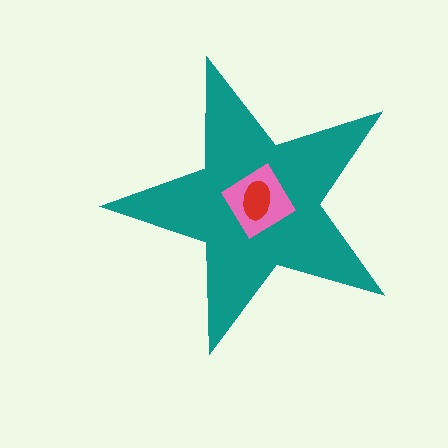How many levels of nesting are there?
3.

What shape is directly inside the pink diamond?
The red ellipse.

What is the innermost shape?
The red ellipse.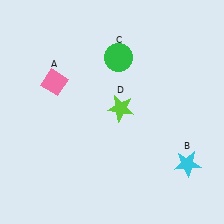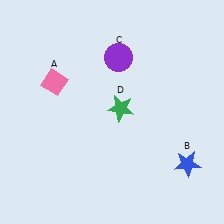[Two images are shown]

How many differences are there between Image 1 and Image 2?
There are 3 differences between the two images.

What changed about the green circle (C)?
In Image 1, C is green. In Image 2, it changed to purple.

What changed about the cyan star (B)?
In Image 1, B is cyan. In Image 2, it changed to blue.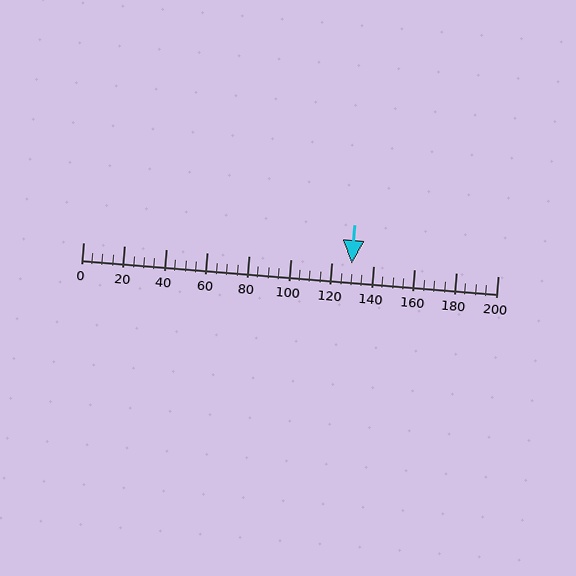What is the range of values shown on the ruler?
The ruler shows values from 0 to 200.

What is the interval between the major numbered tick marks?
The major tick marks are spaced 20 units apart.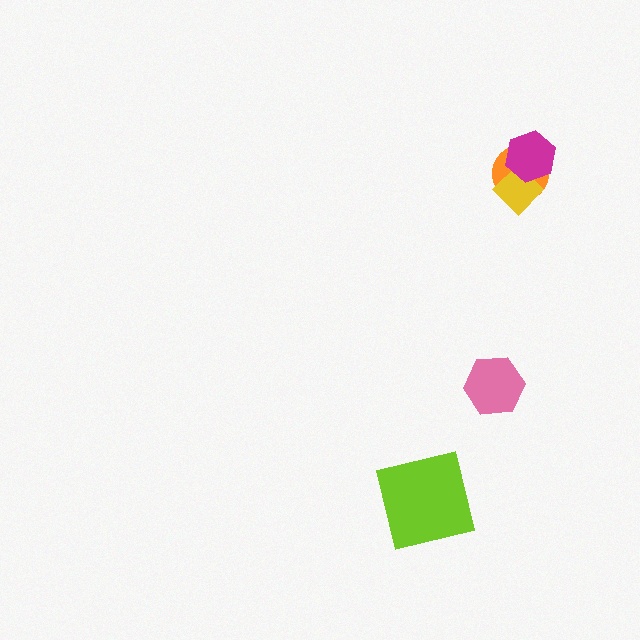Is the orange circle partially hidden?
Yes, it is partially covered by another shape.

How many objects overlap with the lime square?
0 objects overlap with the lime square.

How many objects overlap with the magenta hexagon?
2 objects overlap with the magenta hexagon.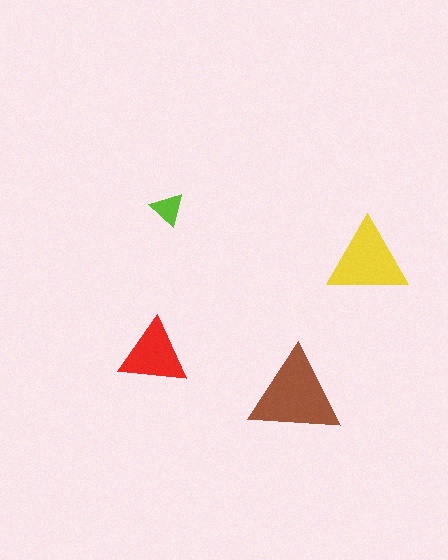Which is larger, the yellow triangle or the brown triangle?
The brown one.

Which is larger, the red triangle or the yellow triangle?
The yellow one.